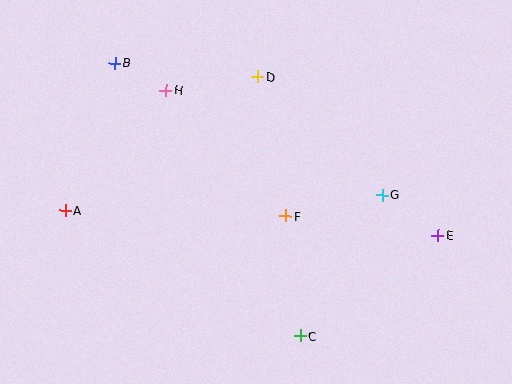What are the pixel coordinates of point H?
Point H is at (166, 90).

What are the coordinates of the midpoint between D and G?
The midpoint between D and G is at (320, 136).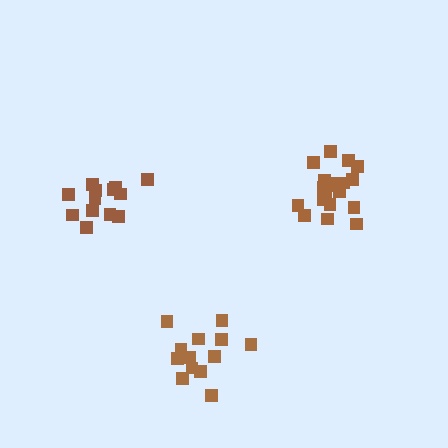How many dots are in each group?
Group 1: 13 dots, Group 2: 19 dots, Group 3: 13 dots (45 total).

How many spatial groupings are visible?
There are 3 spatial groupings.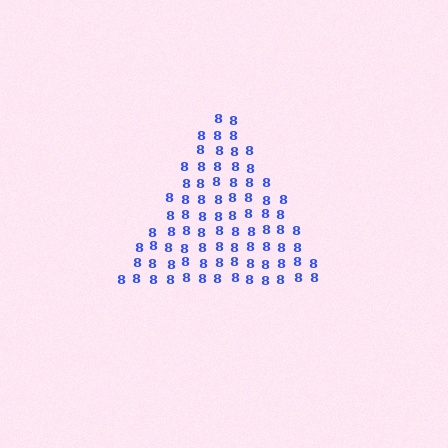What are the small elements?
The small elements are digit 8's.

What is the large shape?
The large shape is a triangle.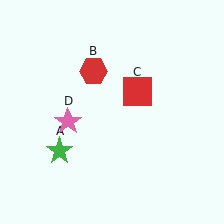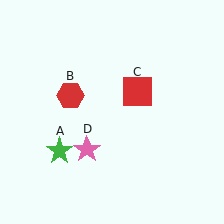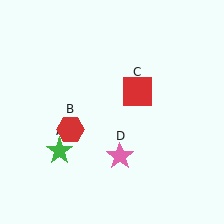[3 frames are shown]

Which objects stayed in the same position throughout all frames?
Green star (object A) and red square (object C) remained stationary.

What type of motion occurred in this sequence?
The red hexagon (object B), pink star (object D) rotated counterclockwise around the center of the scene.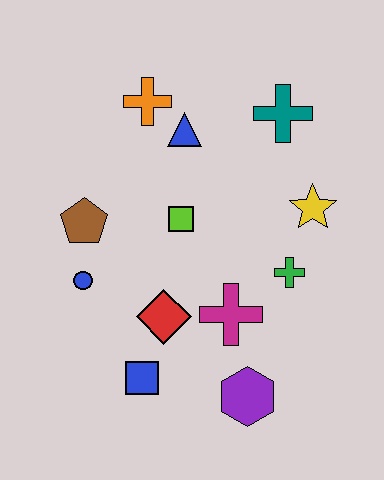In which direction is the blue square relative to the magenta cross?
The blue square is to the left of the magenta cross.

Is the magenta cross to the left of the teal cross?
Yes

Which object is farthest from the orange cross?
The purple hexagon is farthest from the orange cross.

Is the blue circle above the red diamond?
Yes